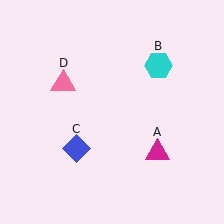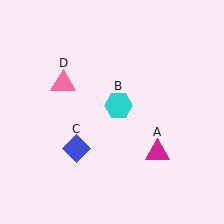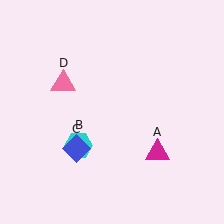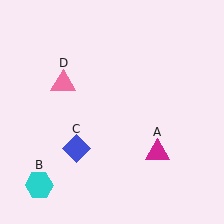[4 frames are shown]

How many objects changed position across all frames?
1 object changed position: cyan hexagon (object B).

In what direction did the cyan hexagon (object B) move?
The cyan hexagon (object B) moved down and to the left.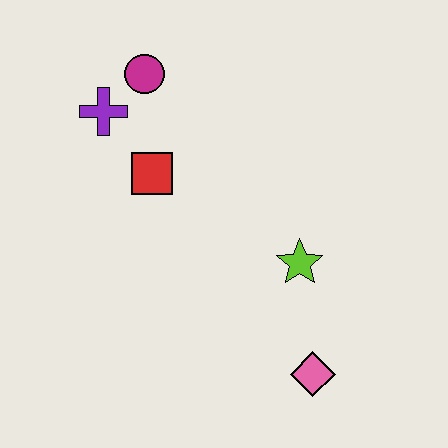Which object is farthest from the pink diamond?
The magenta circle is farthest from the pink diamond.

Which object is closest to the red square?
The purple cross is closest to the red square.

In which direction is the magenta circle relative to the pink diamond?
The magenta circle is above the pink diamond.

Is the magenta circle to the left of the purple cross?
No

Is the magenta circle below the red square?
No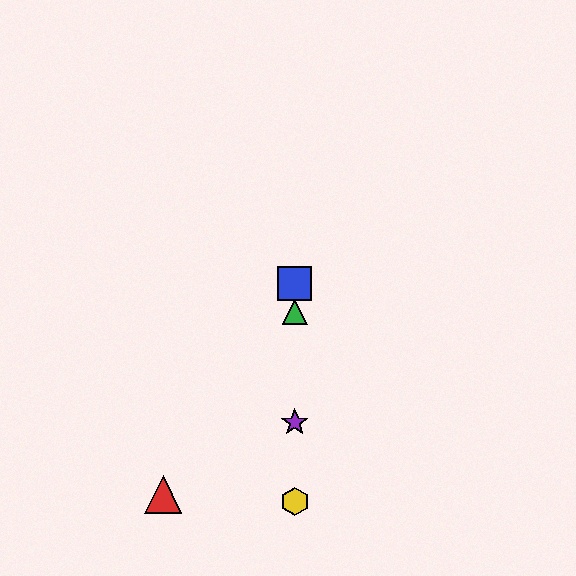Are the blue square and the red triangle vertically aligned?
No, the blue square is at x≈295 and the red triangle is at x≈163.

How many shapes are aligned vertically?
4 shapes (the blue square, the green triangle, the yellow hexagon, the purple star) are aligned vertically.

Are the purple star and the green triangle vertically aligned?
Yes, both are at x≈295.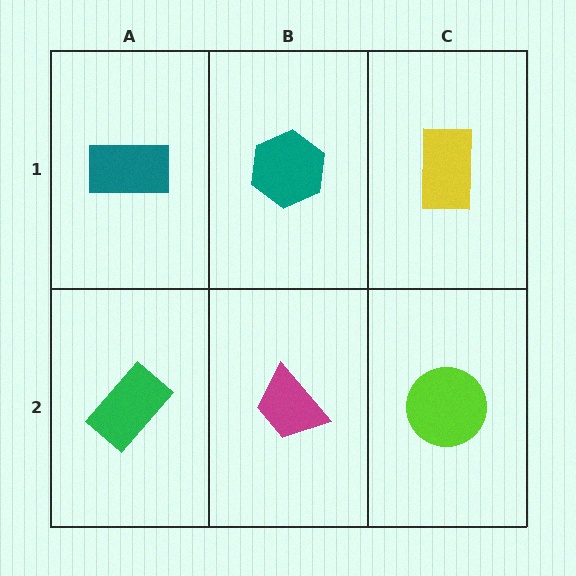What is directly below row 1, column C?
A lime circle.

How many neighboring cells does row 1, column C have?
2.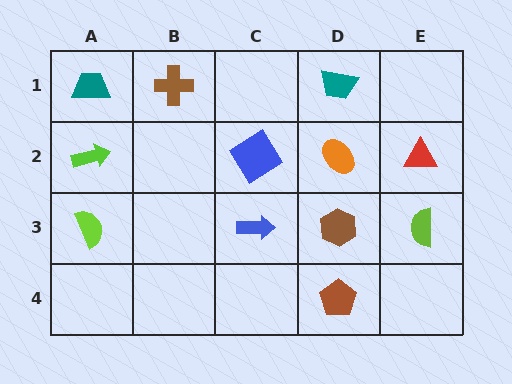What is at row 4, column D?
A brown pentagon.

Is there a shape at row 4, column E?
No, that cell is empty.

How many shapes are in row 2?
4 shapes.